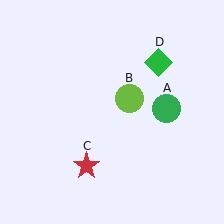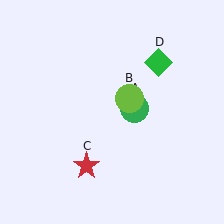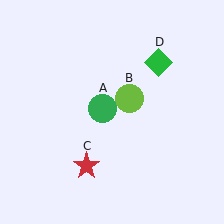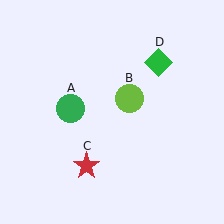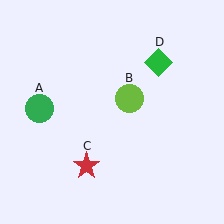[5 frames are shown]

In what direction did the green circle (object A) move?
The green circle (object A) moved left.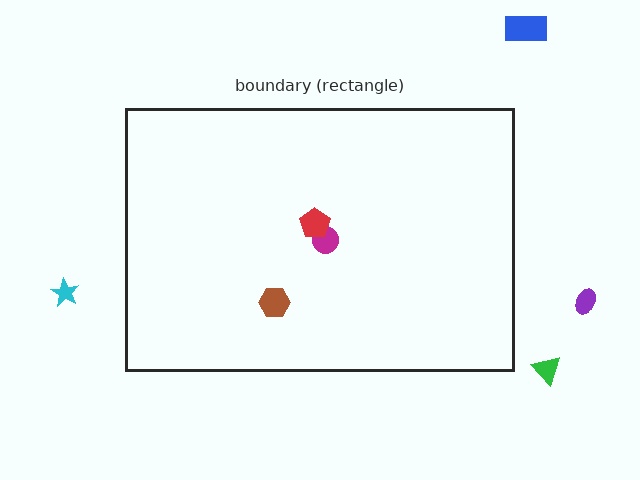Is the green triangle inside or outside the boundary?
Outside.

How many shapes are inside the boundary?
3 inside, 4 outside.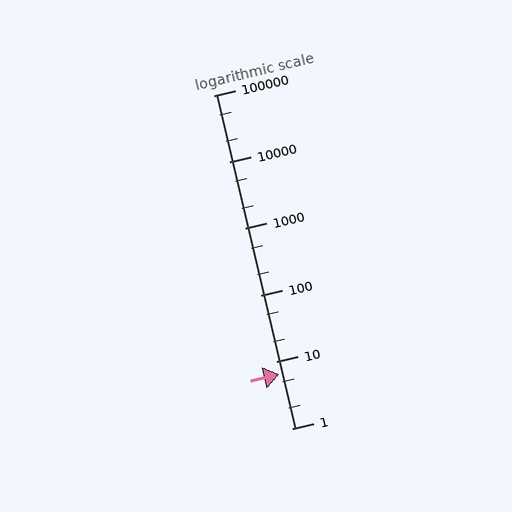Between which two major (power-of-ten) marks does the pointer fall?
The pointer is between 1 and 10.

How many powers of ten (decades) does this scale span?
The scale spans 5 decades, from 1 to 100000.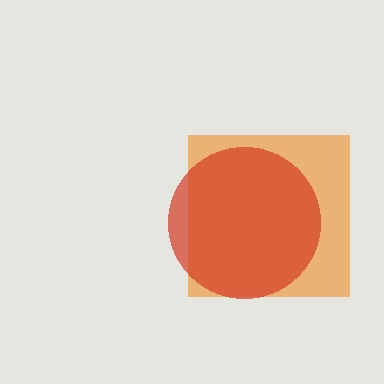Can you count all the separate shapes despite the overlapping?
Yes, there are 2 separate shapes.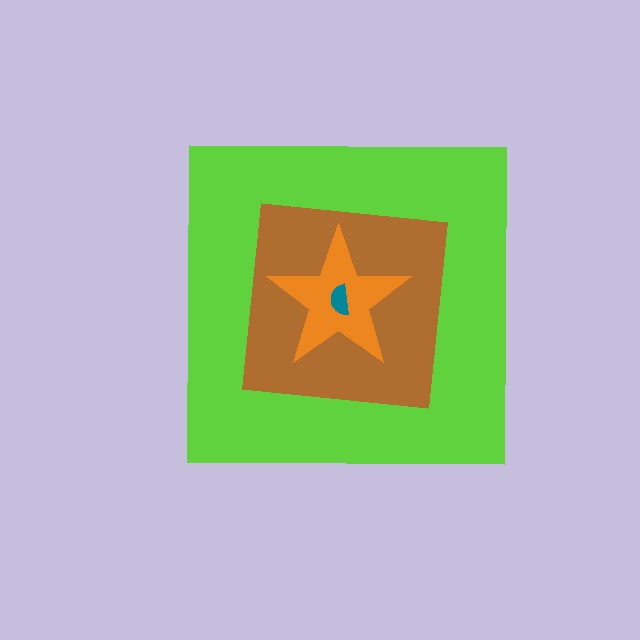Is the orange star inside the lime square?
Yes.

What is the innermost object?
The teal semicircle.